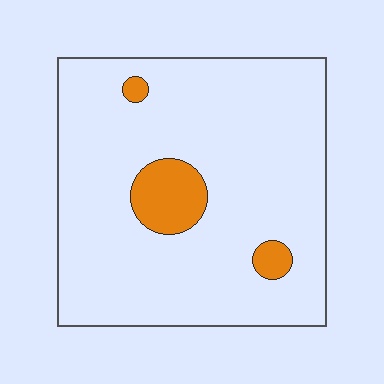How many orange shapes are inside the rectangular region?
3.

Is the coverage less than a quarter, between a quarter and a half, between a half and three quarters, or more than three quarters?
Less than a quarter.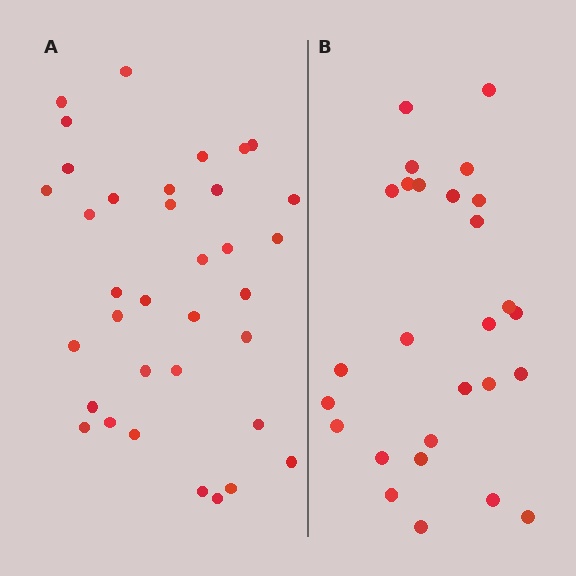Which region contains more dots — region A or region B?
Region A (the left region) has more dots.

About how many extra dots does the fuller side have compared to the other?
Region A has roughly 8 or so more dots than region B.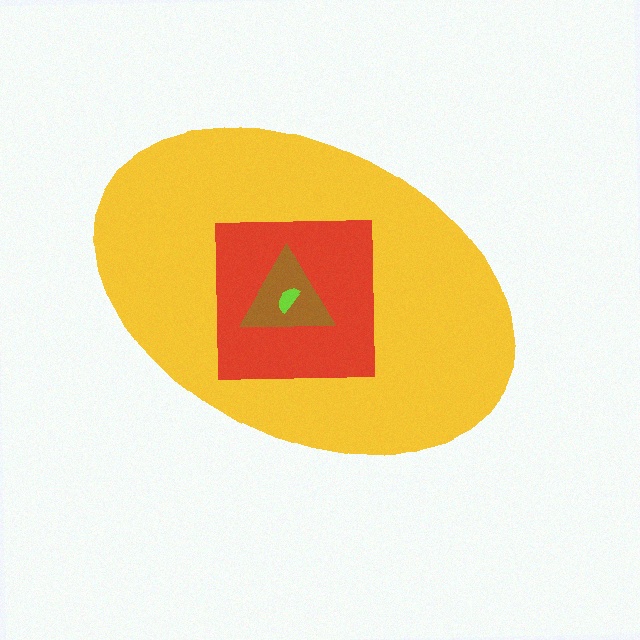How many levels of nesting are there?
4.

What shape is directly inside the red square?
The brown triangle.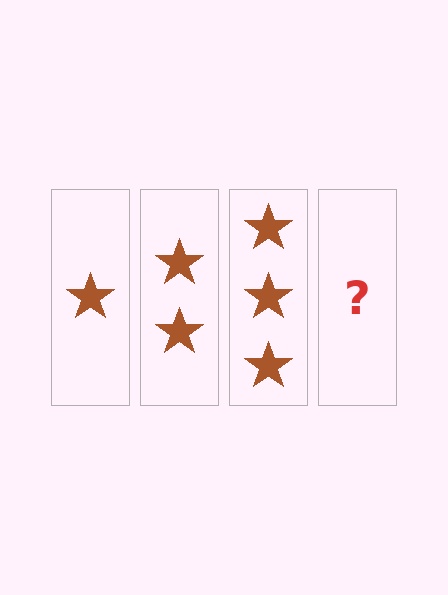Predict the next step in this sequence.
The next step is 4 stars.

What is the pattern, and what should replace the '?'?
The pattern is that each step adds one more star. The '?' should be 4 stars.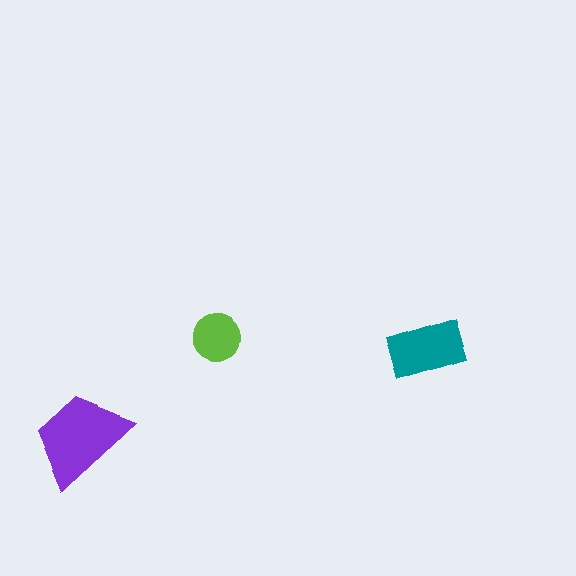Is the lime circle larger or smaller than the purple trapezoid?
Smaller.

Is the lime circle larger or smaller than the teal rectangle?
Smaller.